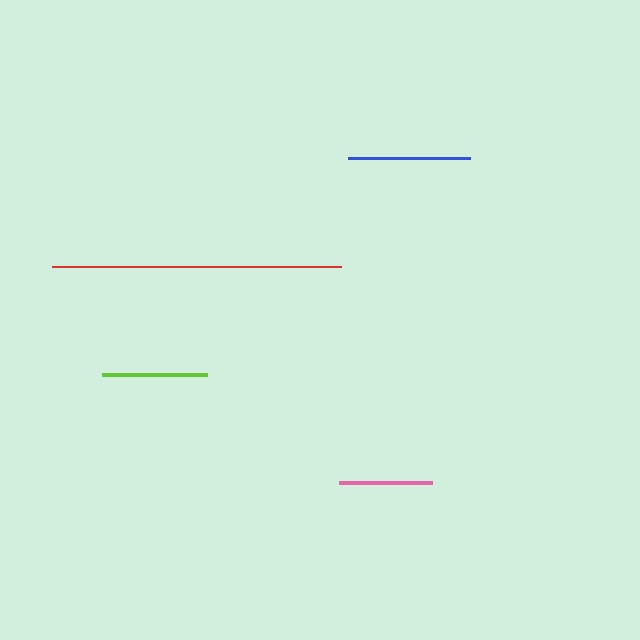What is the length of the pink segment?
The pink segment is approximately 93 pixels long.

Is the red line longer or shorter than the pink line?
The red line is longer than the pink line.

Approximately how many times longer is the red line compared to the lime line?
The red line is approximately 2.8 times the length of the lime line.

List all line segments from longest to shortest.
From longest to shortest: red, blue, lime, pink.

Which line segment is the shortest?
The pink line is the shortest at approximately 93 pixels.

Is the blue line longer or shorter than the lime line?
The blue line is longer than the lime line.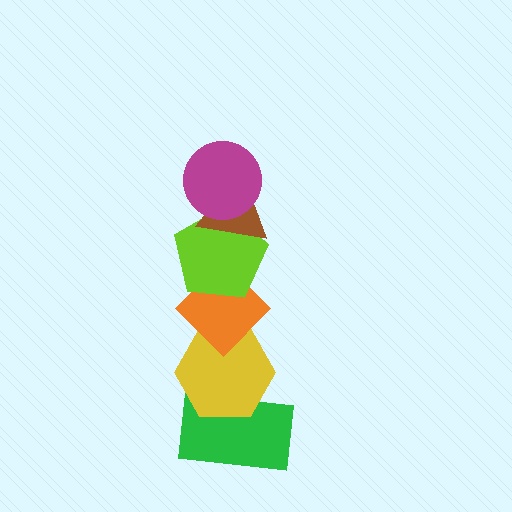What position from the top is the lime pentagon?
The lime pentagon is 3rd from the top.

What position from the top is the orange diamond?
The orange diamond is 4th from the top.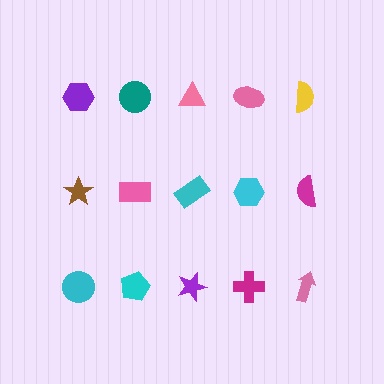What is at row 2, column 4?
A cyan hexagon.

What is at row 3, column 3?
A purple star.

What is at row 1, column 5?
A yellow semicircle.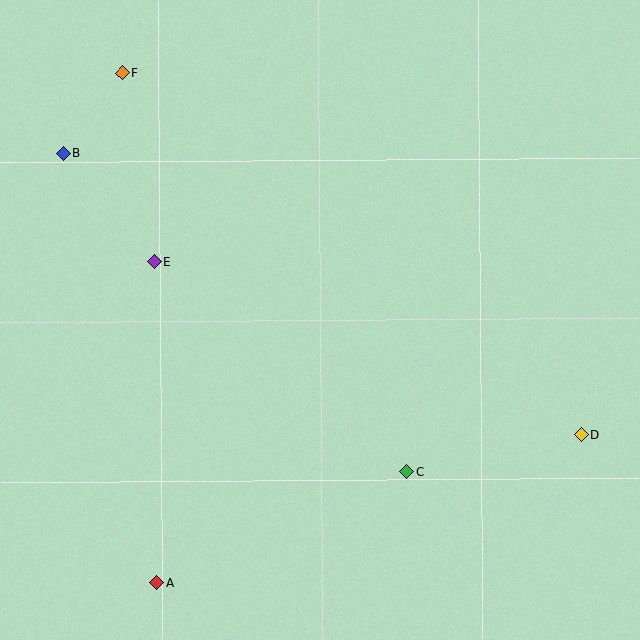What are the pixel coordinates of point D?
Point D is at (581, 435).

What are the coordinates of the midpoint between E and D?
The midpoint between E and D is at (367, 348).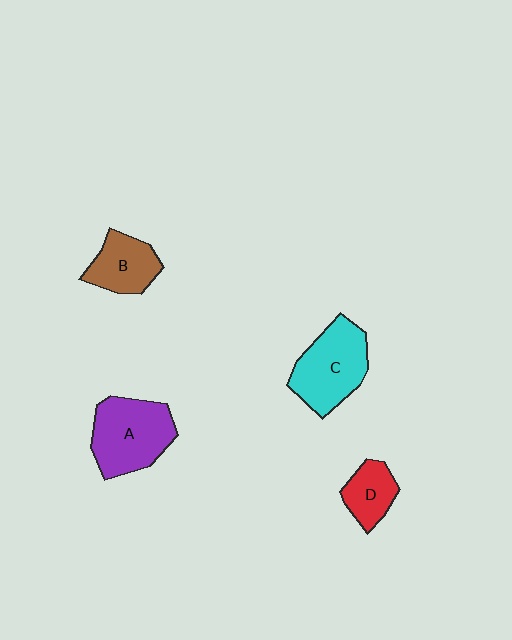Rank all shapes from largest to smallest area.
From largest to smallest: A (purple), C (cyan), B (brown), D (red).